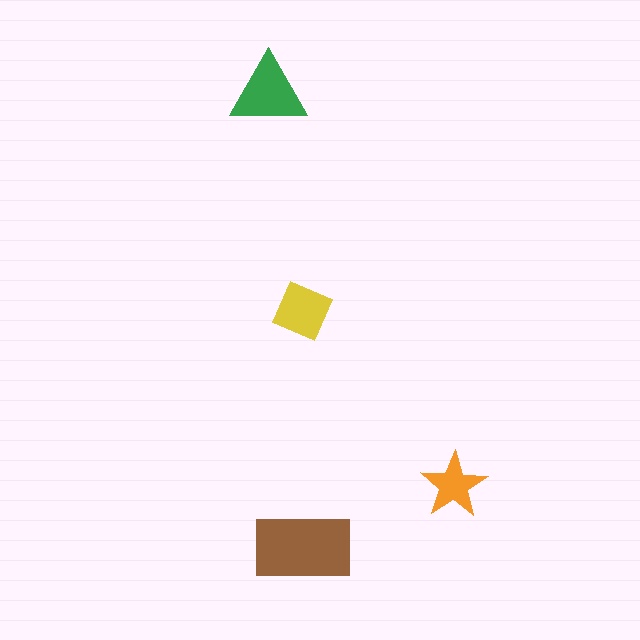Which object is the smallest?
The orange star.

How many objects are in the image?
There are 4 objects in the image.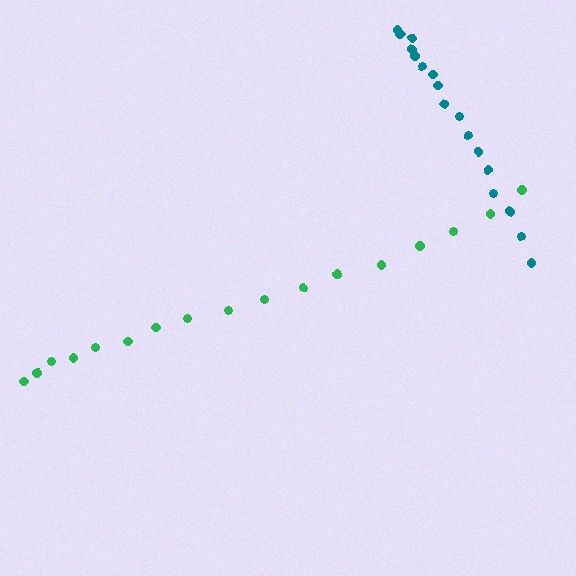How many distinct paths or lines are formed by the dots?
There are 2 distinct paths.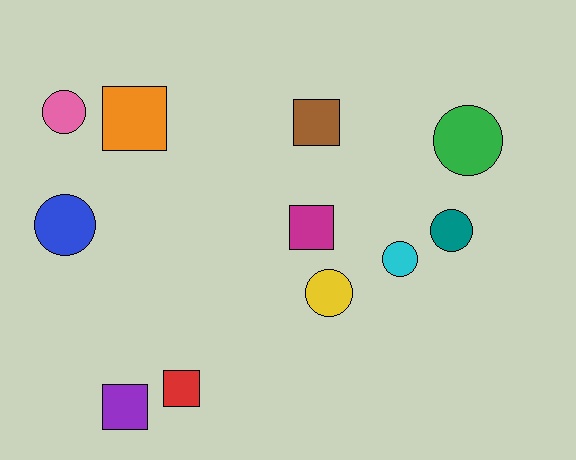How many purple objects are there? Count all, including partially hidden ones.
There is 1 purple object.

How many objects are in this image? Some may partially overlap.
There are 11 objects.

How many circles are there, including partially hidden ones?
There are 6 circles.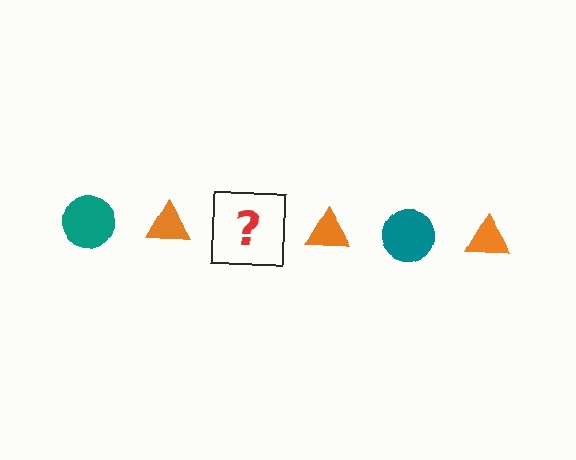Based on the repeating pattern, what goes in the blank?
The blank should be a teal circle.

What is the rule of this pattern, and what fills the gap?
The rule is that the pattern alternates between teal circle and orange triangle. The gap should be filled with a teal circle.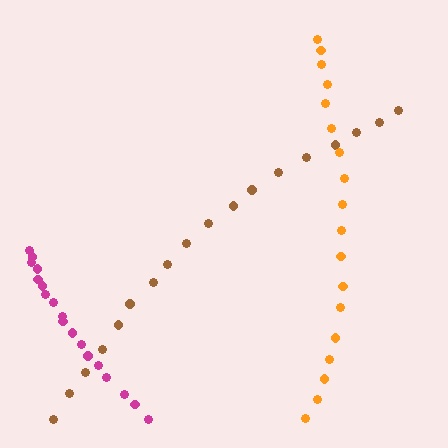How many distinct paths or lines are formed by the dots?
There are 3 distinct paths.